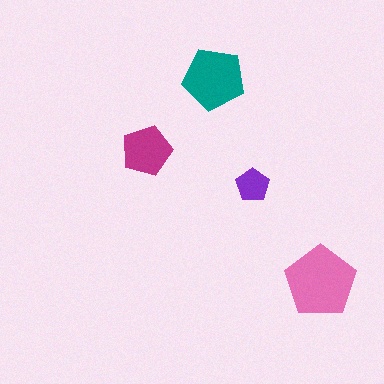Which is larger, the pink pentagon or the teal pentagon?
The pink one.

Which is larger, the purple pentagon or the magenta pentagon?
The magenta one.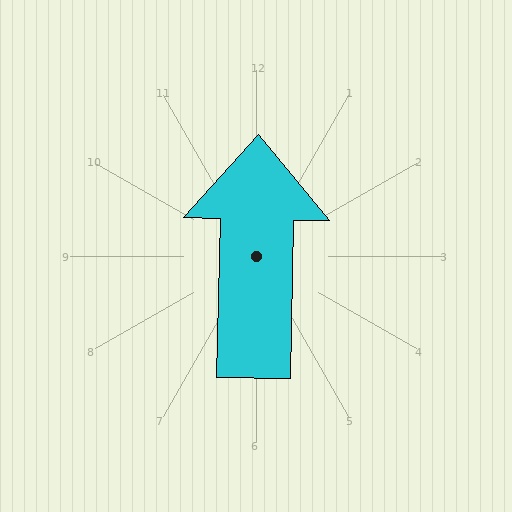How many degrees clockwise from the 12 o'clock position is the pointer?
Approximately 1 degrees.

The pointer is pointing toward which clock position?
Roughly 12 o'clock.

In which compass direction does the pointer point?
North.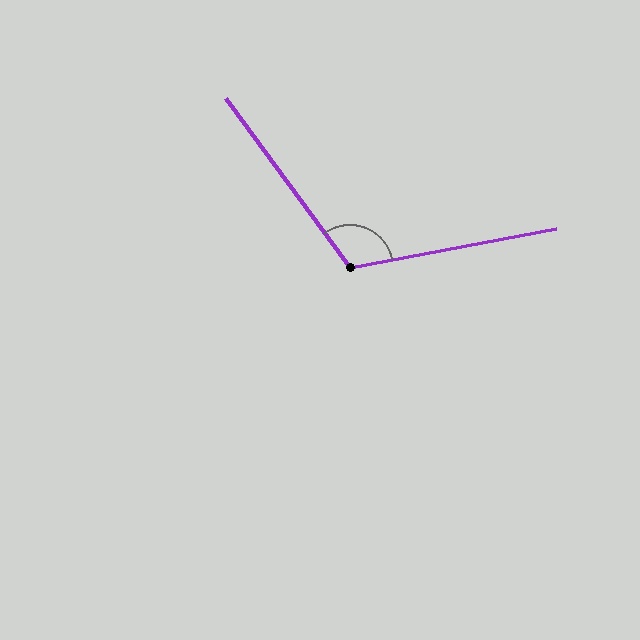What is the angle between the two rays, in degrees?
Approximately 115 degrees.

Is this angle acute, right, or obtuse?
It is obtuse.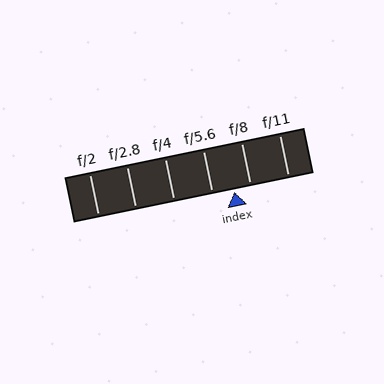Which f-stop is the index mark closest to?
The index mark is closest to f/8.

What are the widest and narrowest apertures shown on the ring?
The widest aperture shown is f/2 and the narrowest is f/11.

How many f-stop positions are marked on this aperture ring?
There are 6 f-stop positions marked.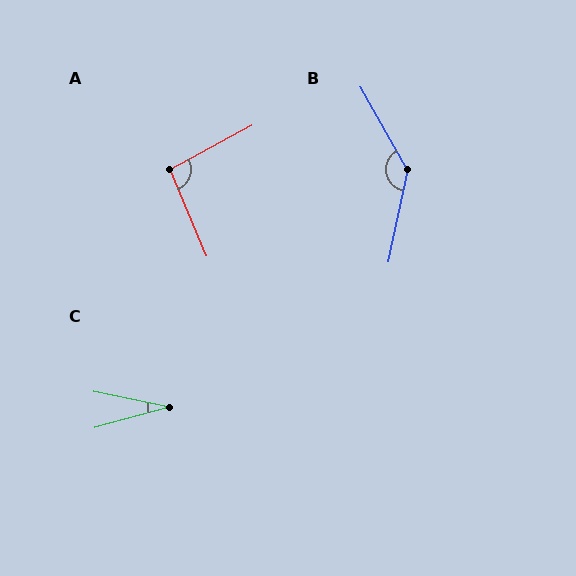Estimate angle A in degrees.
Approximately 95 degrees.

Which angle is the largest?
B, at approximately 138 degrees.